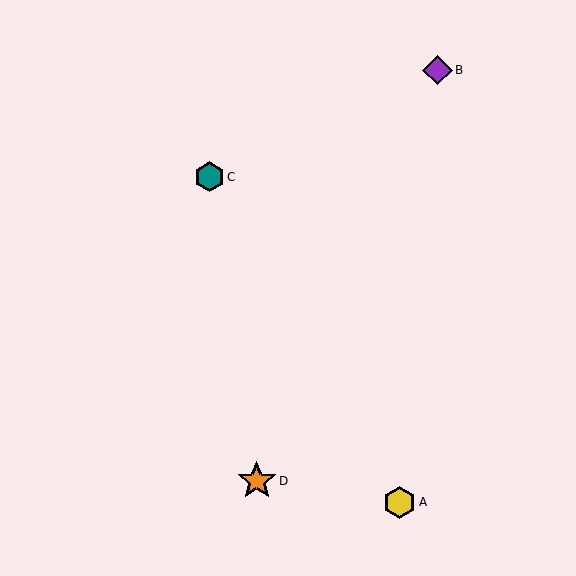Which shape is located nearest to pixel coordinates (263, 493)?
The orange star (labeled D) at (257, 481) is nearest to that location.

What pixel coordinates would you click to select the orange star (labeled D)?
Click at (257, 481) to select the orange star D.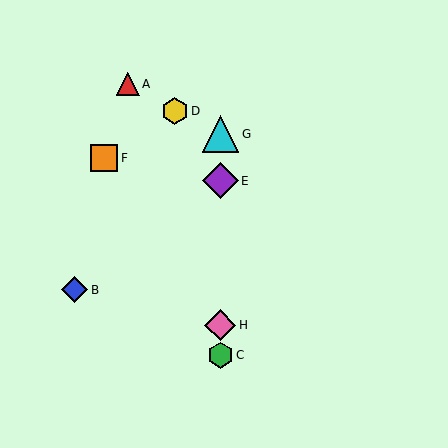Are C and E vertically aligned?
Yes, both are at x≈220.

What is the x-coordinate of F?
Object F is at x≈104.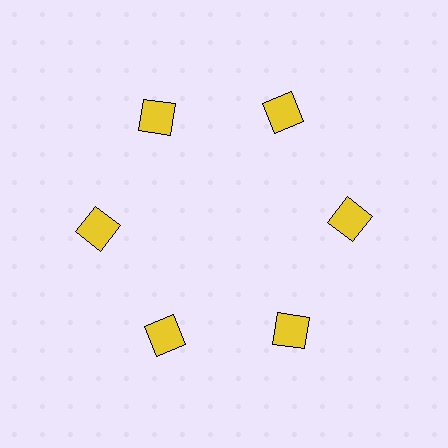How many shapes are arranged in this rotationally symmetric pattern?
There are 6 shapes, arranged in 6 groups of 1.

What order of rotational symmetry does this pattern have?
This pattern has 6-fold rotational symmetry.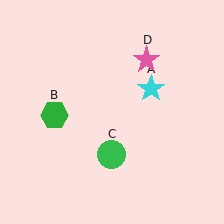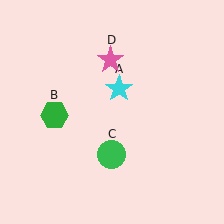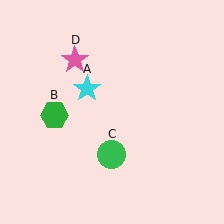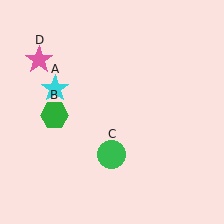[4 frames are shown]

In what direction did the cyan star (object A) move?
The cyan star (object A) moved left.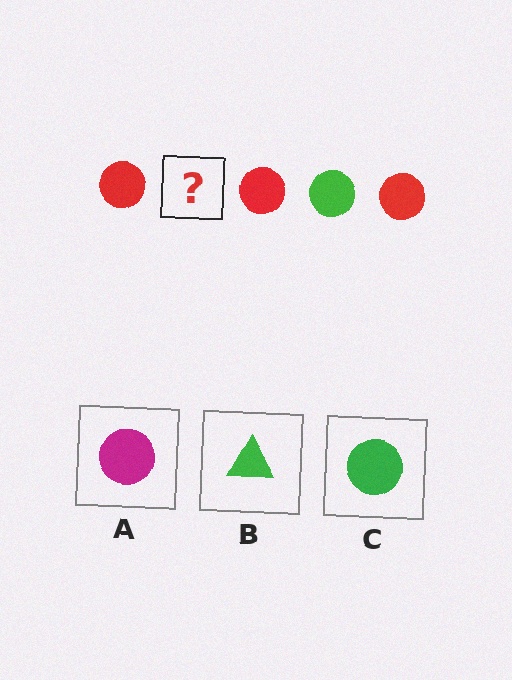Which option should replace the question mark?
Option C.